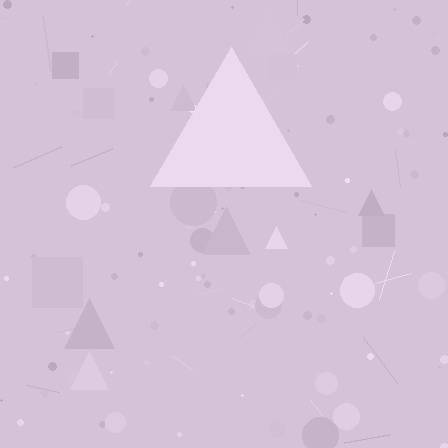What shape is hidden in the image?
A triangle is hidden in the image.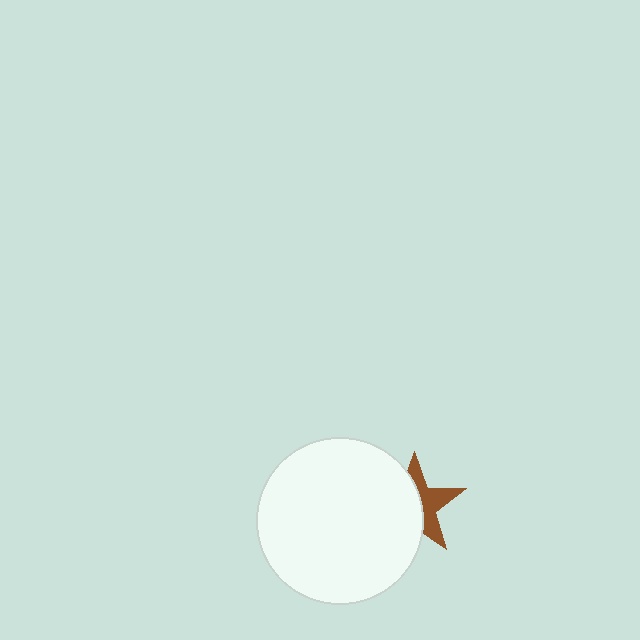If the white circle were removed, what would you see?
You would see the complete brown star.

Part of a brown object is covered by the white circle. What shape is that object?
It is a star.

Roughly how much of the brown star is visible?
A small part of it is visible (roughly 44%).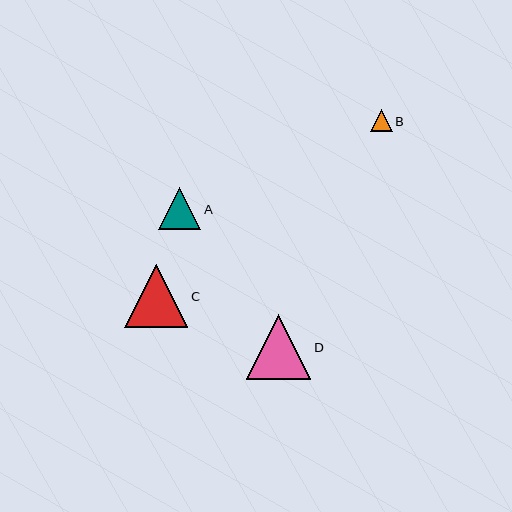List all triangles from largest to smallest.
From largest to smallest: D, C, A, B.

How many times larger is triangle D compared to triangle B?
Triangle D is approximately 3.0 times the size of triangle B.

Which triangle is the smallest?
Triangle B is the smallest with a size of approximately 21 pixels.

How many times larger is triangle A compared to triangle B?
Triangle A is approximately 2.0 times the size of triangle B.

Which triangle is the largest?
Triangle D is the largest with a size of approximately 65 pixels.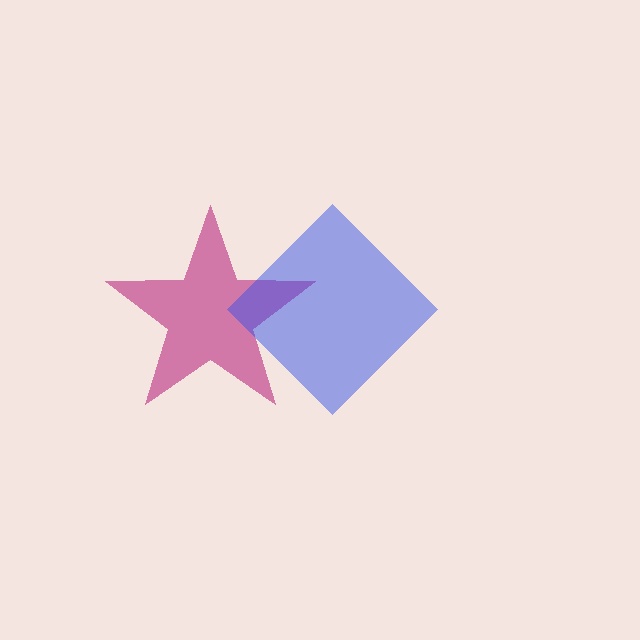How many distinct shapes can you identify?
There are 2 distinct shapes: a magenta star, a blue diamond.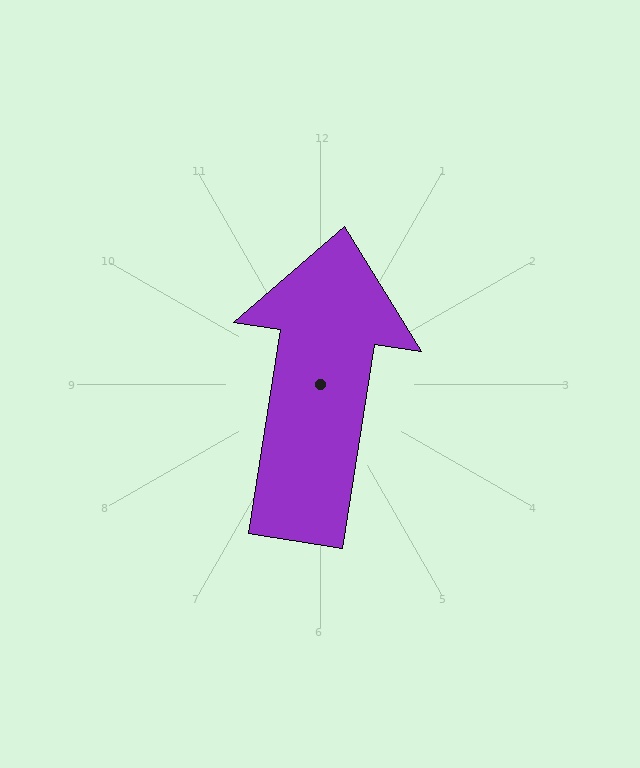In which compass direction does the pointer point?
North.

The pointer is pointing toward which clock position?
Roughly 12 o'clock.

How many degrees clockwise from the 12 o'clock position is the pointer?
Approximately 9 degrees.